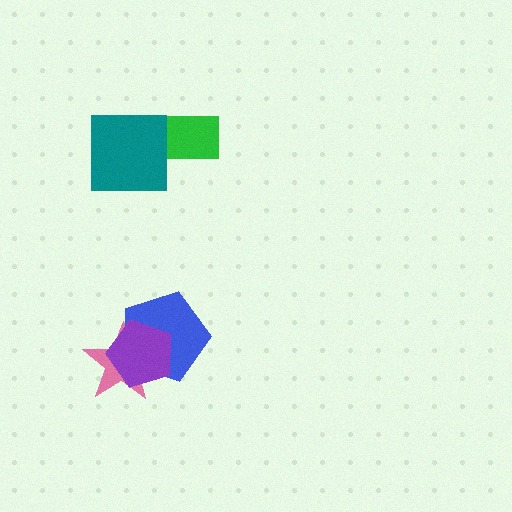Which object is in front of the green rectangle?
The teal square is in front of the green rectangle.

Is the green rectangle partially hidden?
Yes, it is partially covered by another shape.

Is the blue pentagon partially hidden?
Yes, it is partially covered by another shape.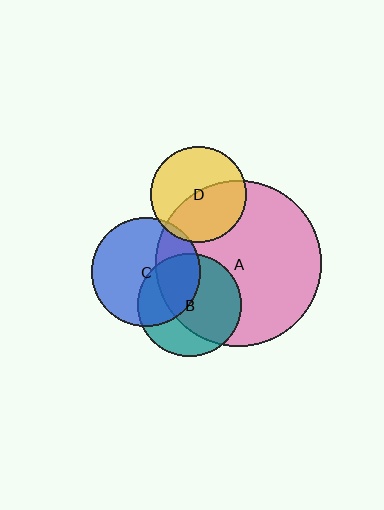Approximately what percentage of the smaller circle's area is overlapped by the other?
Approximately 40%.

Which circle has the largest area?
Circle A (pink).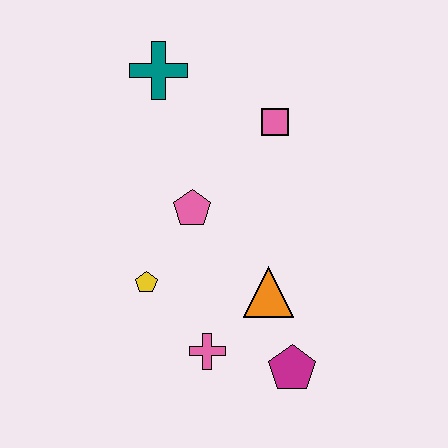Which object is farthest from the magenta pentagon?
The teal cross is farthest from the magenta pentagon.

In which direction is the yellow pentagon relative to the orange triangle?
The yellow pentagon is to the left of the orange triangle.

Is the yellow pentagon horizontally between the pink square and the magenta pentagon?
No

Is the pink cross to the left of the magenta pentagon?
Yes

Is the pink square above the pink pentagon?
Yes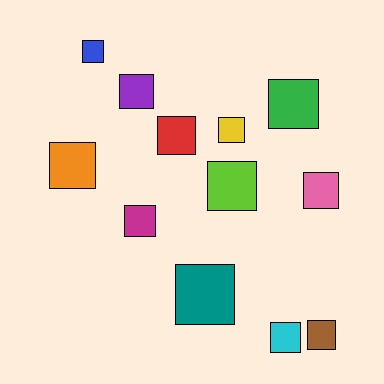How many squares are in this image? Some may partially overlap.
There are 12 squares.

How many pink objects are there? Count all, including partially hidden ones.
There is 1 pink object.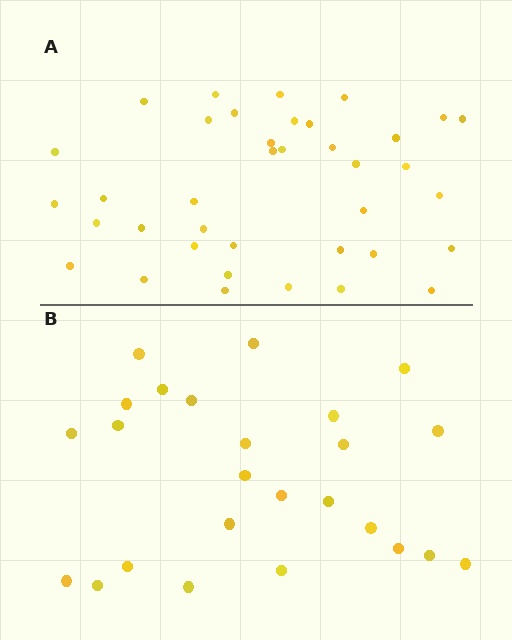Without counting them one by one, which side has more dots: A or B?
Region A (the top region) has more dots.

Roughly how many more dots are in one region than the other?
Region A has approximately 15 more dots than region B.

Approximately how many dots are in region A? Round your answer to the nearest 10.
About 40 dots. (The exact count is 38, which rounds to 40.)